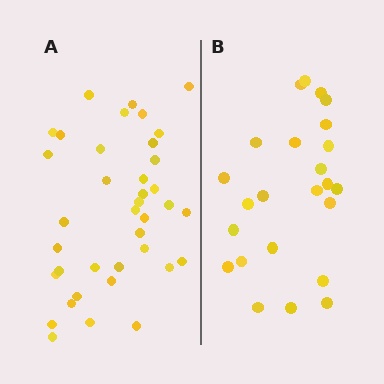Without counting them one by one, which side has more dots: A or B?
Region A (the left region) has more dots.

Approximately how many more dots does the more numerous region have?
Region A has approximately 15 more dots than region B.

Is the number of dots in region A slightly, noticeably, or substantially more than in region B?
Region A has substantially more. The ratio is roughly 1.6 to 1.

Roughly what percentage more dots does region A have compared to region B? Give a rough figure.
About 60% more.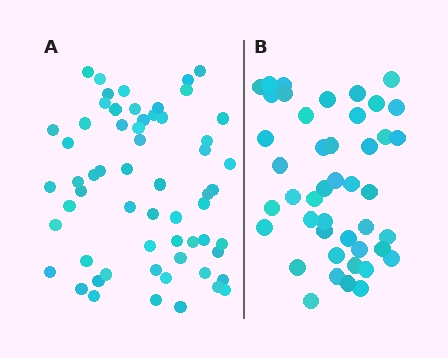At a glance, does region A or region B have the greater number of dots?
Region A (the left region) has more dots.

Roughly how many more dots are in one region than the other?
Region A has approximately 15 more dots than region B.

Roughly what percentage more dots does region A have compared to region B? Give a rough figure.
About 35% more.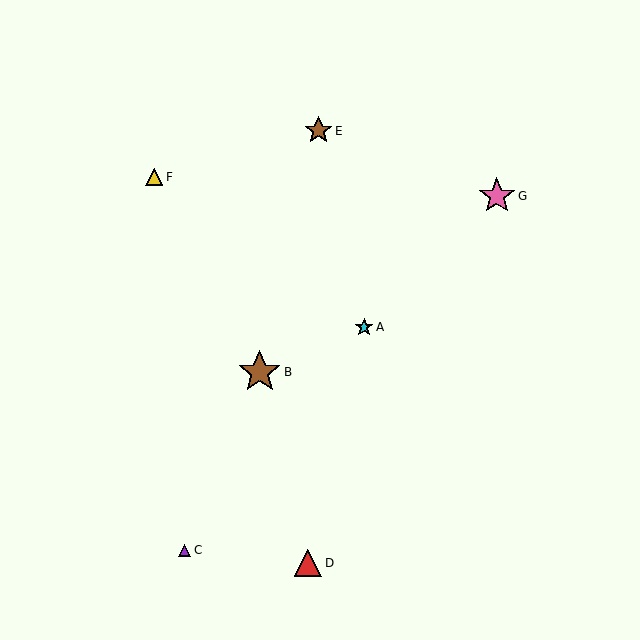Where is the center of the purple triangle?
The center of the purple triangle is at (185, 550).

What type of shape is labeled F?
Shape F is a yellow triangle.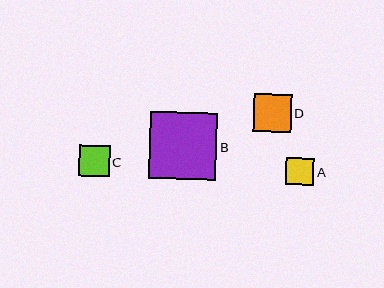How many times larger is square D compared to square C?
Square D is approximately 1.2 times the size of square C.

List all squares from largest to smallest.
From largest to smallest: B, D, C, A.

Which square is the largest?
Square B is the largest with a size of approximately 67 pixels.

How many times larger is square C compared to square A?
Square C is approximately 1.1 times the size of square A.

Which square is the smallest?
Square A is the smallest with a size of approximately 28 pixels.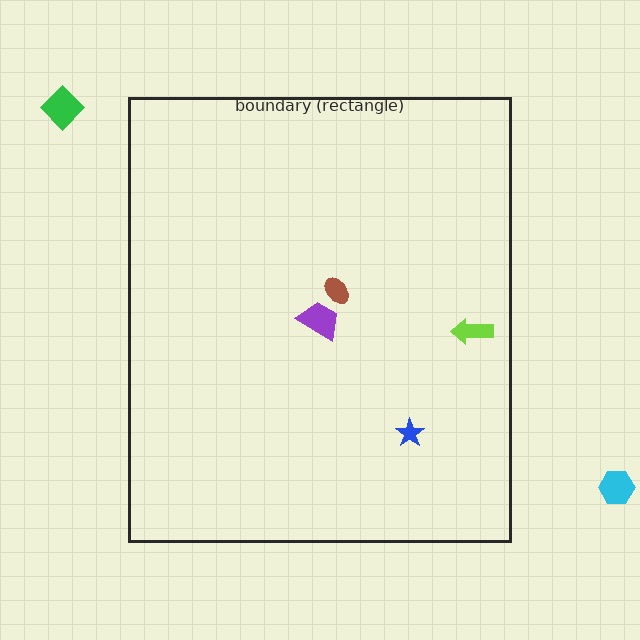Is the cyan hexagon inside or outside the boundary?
Outside.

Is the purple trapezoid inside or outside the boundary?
Inside.